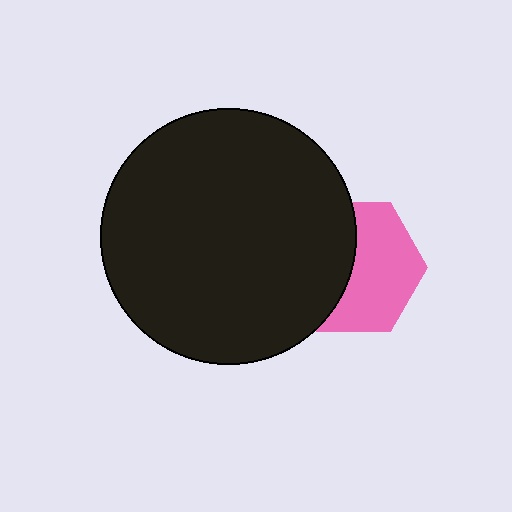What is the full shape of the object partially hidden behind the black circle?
The partially hidden object is a pink hexagon.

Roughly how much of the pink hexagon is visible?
About half of it is visible (roughly 56%).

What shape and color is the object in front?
The object in front is a black circle.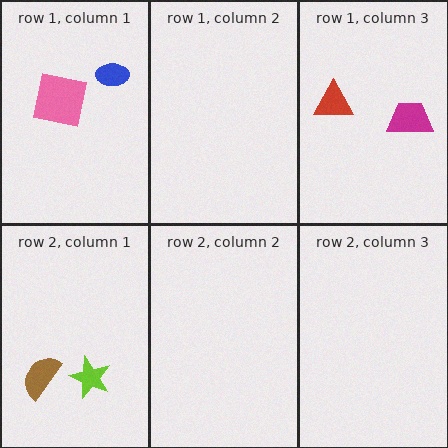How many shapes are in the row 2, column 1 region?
2.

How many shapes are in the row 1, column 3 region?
2.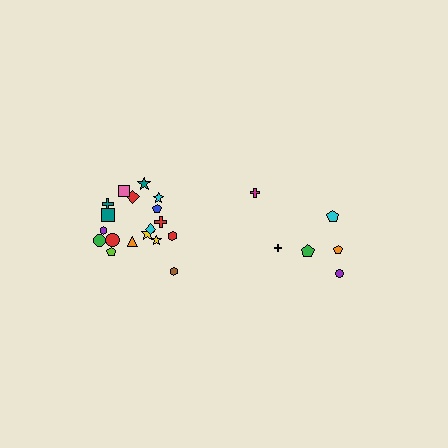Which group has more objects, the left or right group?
The left group.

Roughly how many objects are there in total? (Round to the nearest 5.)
Roughly 25 objects in total.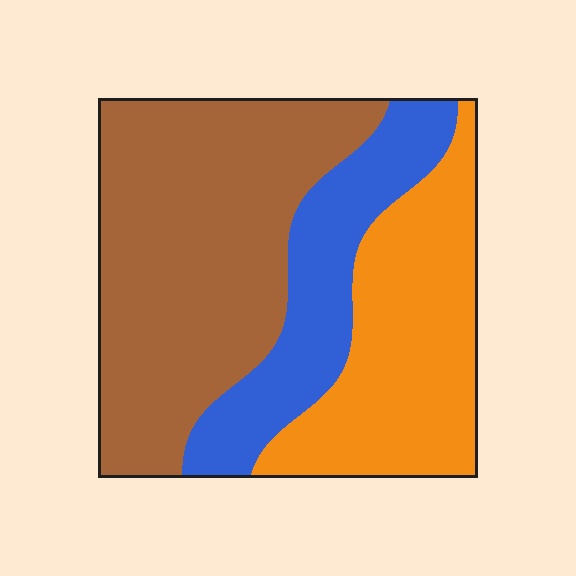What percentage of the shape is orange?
Orange takes up about one third (1/3) of the shape.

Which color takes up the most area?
Brown, at roughly 50%.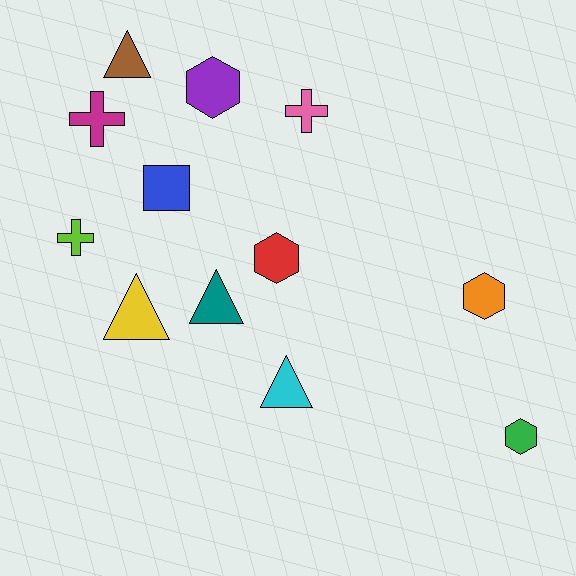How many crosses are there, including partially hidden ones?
There are 3 crosses.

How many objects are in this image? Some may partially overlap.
There are 12 objects.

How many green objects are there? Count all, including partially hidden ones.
There is 1 green object.